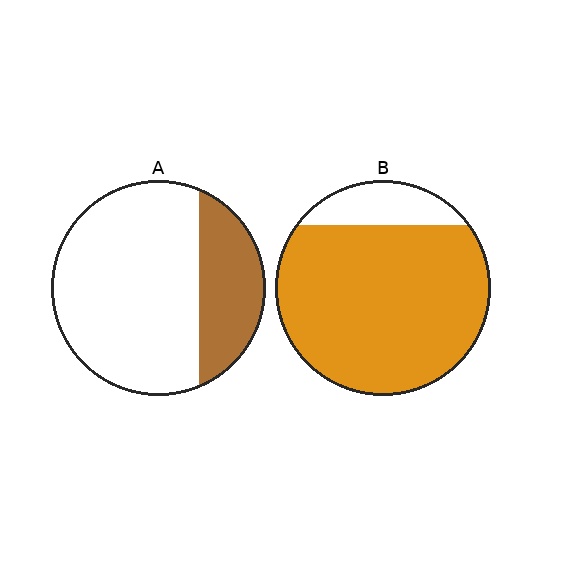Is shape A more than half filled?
No.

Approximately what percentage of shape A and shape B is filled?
A is approximately 25% and B is approximately 85%.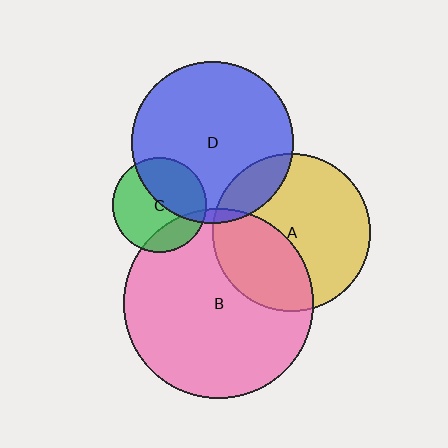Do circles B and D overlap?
Yes.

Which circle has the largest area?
Circle B (pink).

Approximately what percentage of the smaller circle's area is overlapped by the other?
Approximately 5%.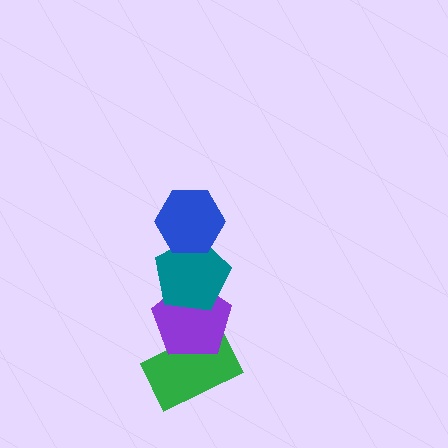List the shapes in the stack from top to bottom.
From top to bottom: the blue hexagon, the teal pentagon, the purple pentagon, the green rectangle.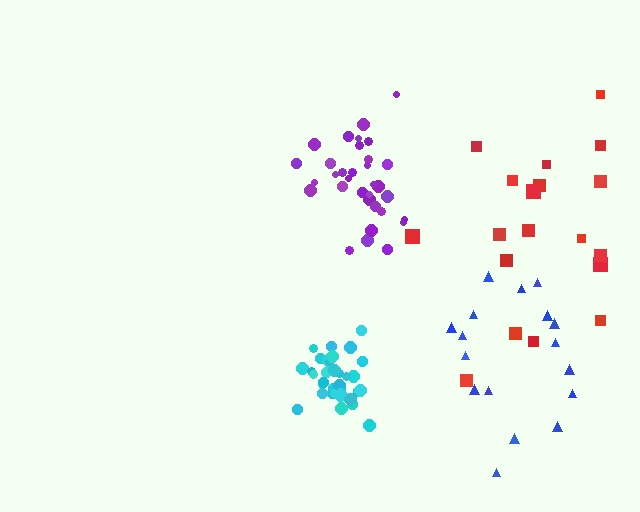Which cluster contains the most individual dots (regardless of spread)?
Cyan (34).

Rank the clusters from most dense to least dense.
cyan, purple, blue, red.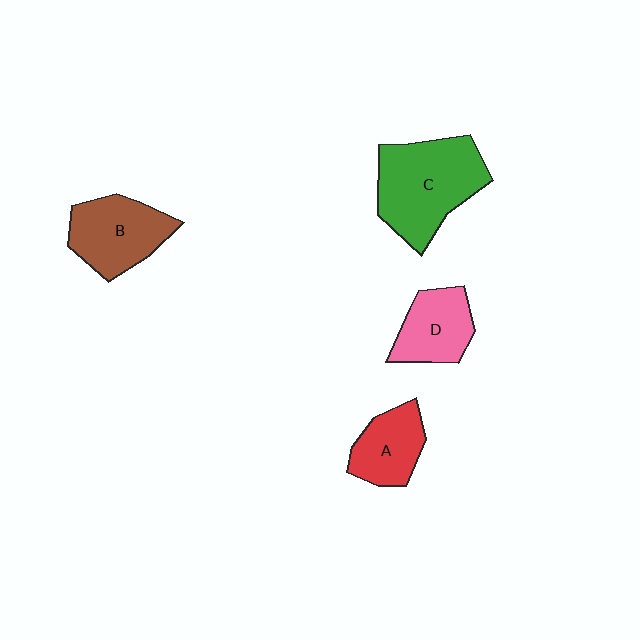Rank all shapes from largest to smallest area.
From largest to smallest: C (green), B (brown), D (pink), A (red).